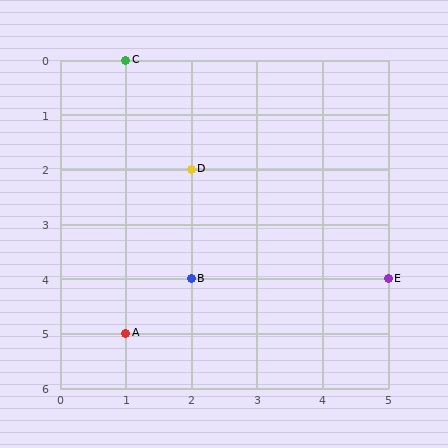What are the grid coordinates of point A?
Point A is at grid coordinates (1, 5).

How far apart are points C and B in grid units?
Points C and B are 1 column and 4 rows apart (about 4.1 grid units diagonally).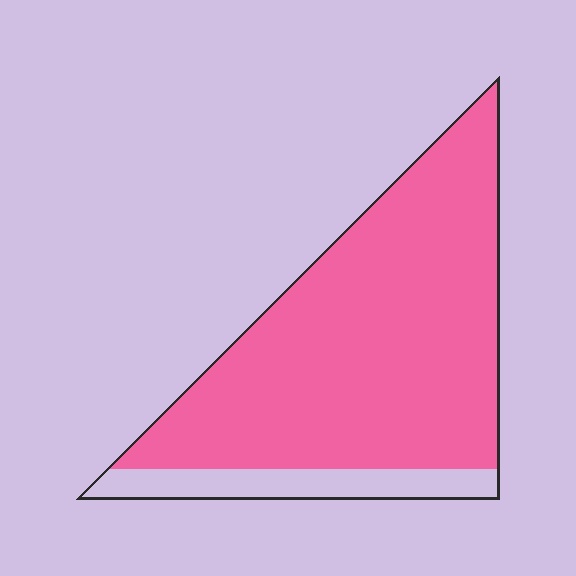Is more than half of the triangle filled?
Yes.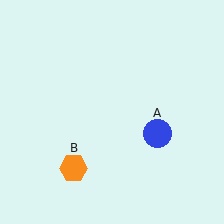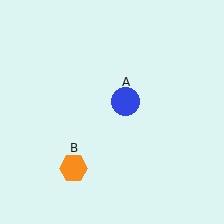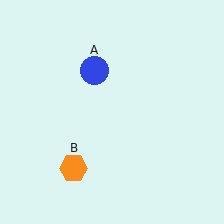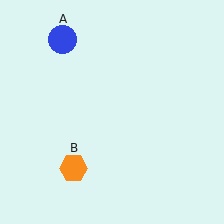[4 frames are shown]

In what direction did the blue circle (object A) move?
The blue circle (object A) moved up and to the left.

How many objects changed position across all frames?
1 object changed position: blue circle (object A).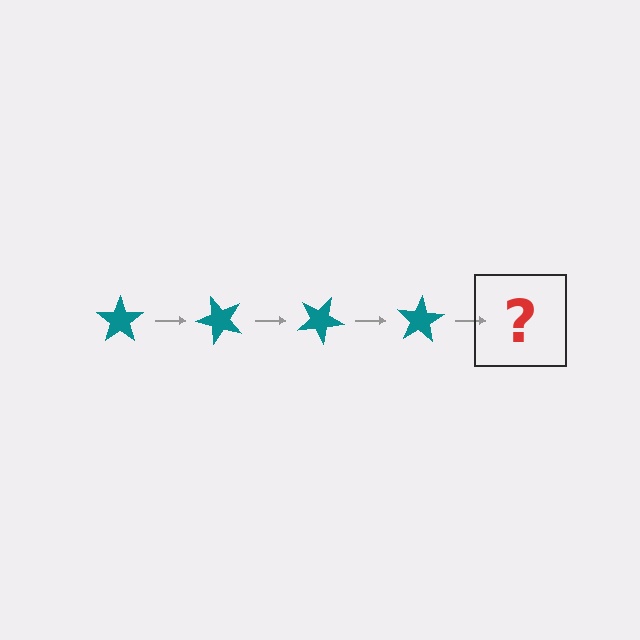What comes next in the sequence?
The next element should be a teal star rotated 200 degrees.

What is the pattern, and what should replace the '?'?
The pattern is that the star rotates 50 degrees each step. The '?' should be a teal star rotated 200 degrees.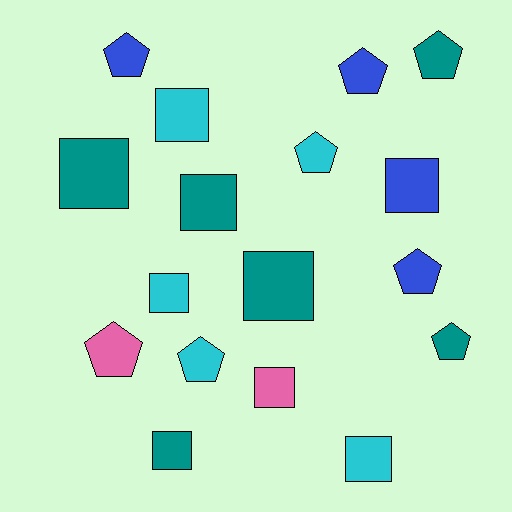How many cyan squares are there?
There are 3 cyan squares.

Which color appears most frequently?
Teal, with 6 objects.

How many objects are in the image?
There are 17 objects.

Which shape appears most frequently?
Square, with 9 objects.